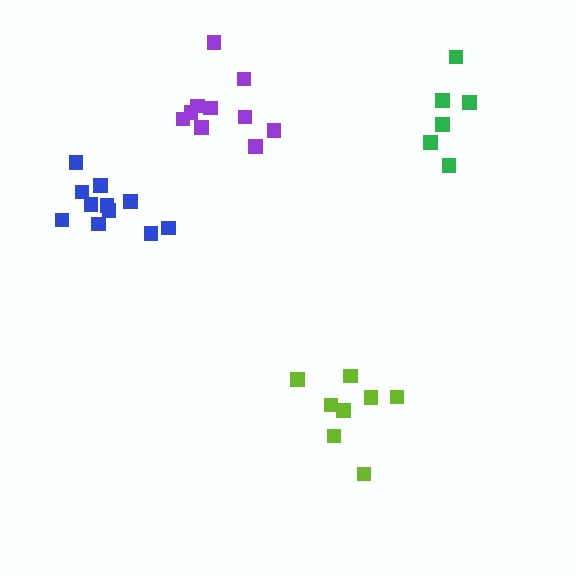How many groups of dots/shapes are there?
There are 4 groups.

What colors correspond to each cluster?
The clusters are colored: green, purple, blue, lime.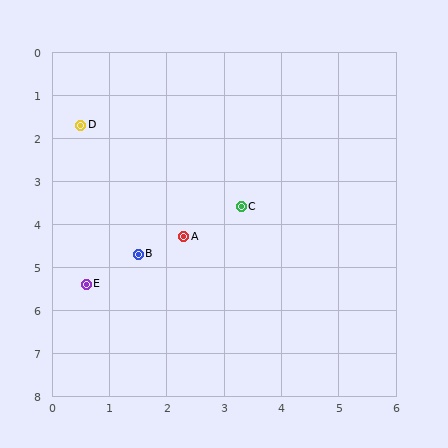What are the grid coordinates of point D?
Point D is at approximately (0.5, 1.7).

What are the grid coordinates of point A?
Point A is at approximately (2.3, 4.3).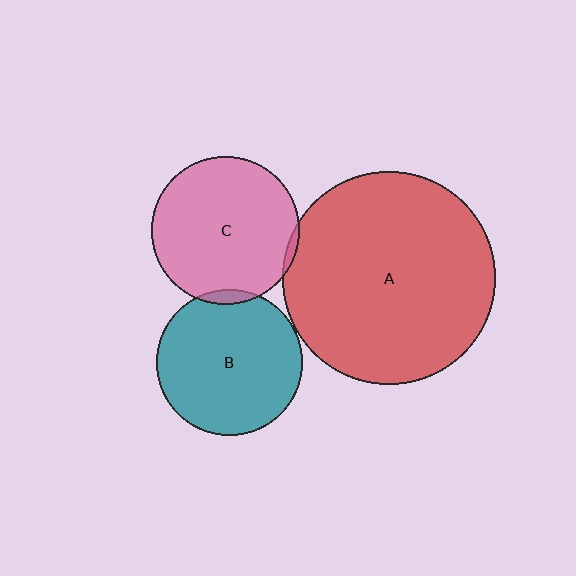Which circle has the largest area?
Circle A (red).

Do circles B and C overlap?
Yes.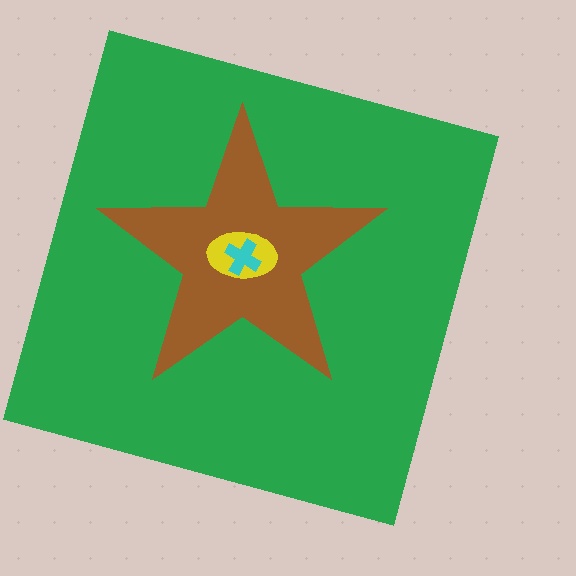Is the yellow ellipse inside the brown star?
Yes.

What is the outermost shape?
The green square.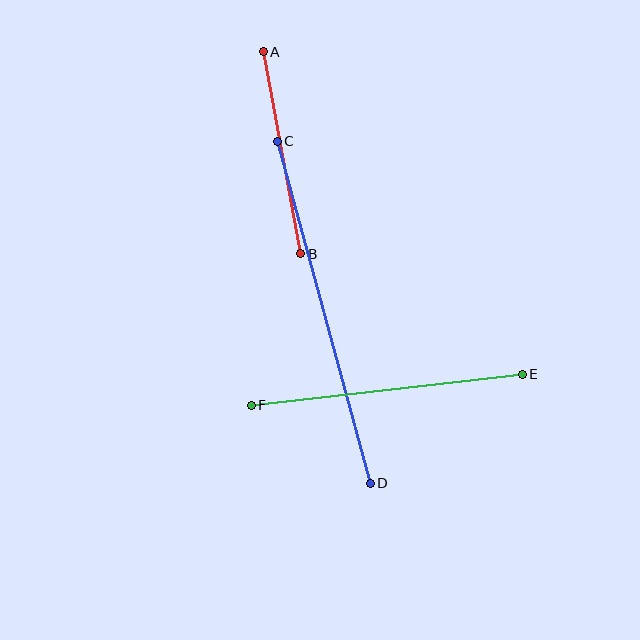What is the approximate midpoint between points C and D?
The midpoint is at approximately (324, 312) pixels.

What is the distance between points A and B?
The distance is approximately 206 pixels.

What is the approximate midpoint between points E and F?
The midpoint is at approximately (387, 390) pixels.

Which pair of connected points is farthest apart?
Points C and D are farthest apart.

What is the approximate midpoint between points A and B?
The midpoint is at approximately (282, 153) pixels.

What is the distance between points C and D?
The distance is approximately 354 pixels.